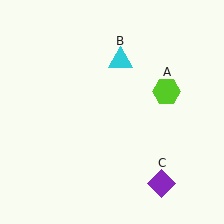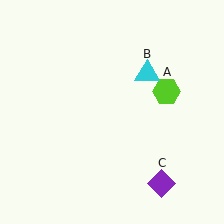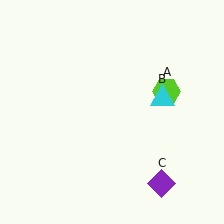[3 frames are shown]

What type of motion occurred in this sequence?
The cyan triangle (object B) rotated clockwise around the center of the scene.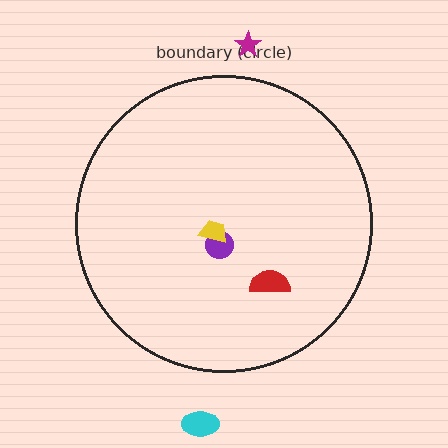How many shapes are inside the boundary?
3 inside, 2 outside.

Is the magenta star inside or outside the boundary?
Outside.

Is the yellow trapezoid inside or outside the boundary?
Inside.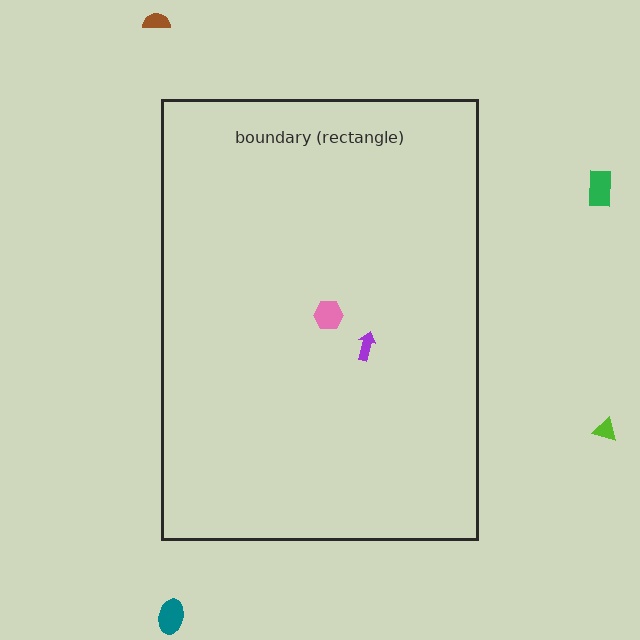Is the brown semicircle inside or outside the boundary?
Outside.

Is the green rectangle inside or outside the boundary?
Outside.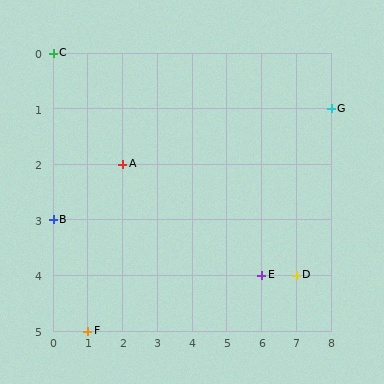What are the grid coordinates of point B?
Point B is at grid coordinates (0, 3).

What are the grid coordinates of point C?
Point C is at grid coordinates (0, 0).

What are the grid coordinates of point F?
Point F is at grid coordinates (1, 5).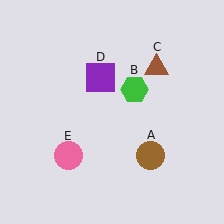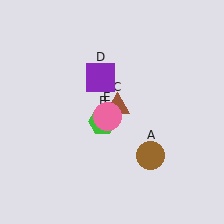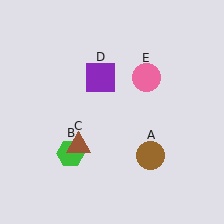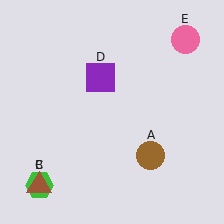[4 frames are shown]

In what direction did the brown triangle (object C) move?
The brown triangle (object C) moved down and to the left.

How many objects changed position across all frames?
3 objects changed position: green hexagon (object B), brown triangle (object C), pink circle (object E).